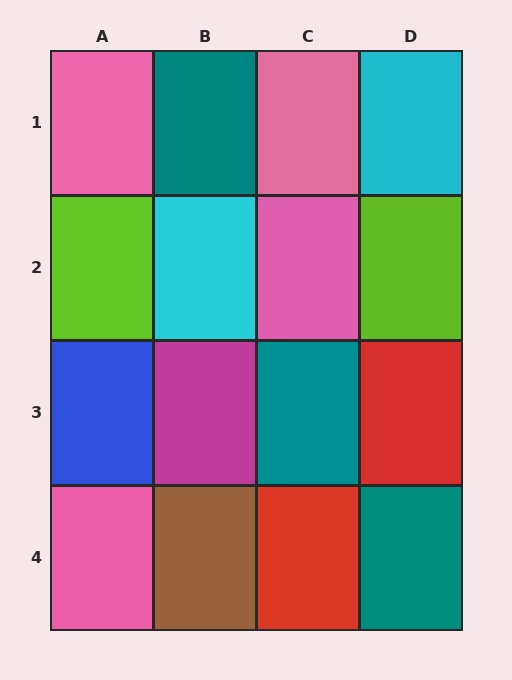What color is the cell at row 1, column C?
Pink.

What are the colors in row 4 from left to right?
Pink, brown, red, teal.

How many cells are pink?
4 cells are pink.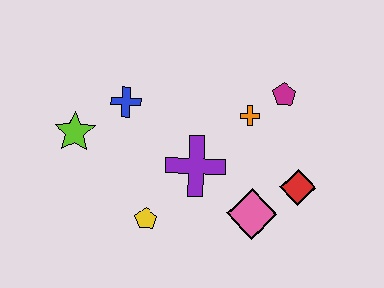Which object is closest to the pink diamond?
The red diamond is closest to the pink diamond.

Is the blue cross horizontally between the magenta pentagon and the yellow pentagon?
No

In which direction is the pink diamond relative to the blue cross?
The pink diamond is to the right of the blue cross.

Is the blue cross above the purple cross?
Yes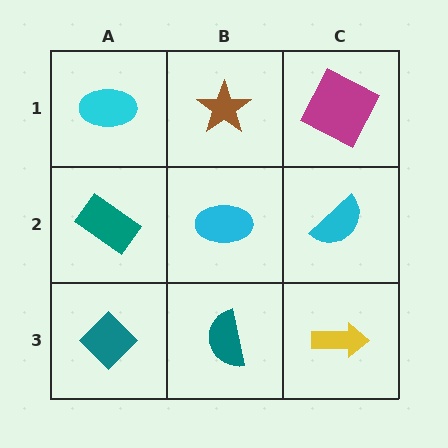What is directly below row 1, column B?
A cyan ellipse.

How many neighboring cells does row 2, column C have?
3.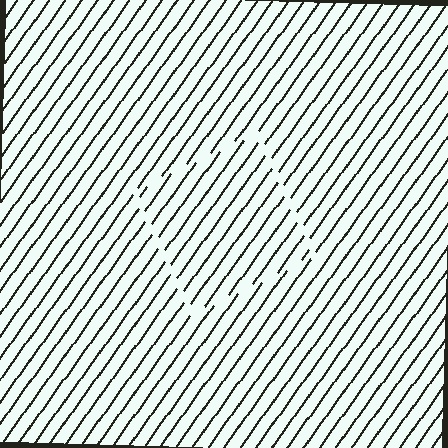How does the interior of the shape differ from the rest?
The interior of the shape contains the same grating, shifted by half a period — the contour is defined by the phase discontinuity where line-ends from the inner and outer gratings abut.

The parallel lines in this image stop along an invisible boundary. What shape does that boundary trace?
An illusory square. The interior of the shape contains the same grating, shifted by half a period — the contour is defined by the phase discontinuity where line-ends from the inner and outer gratings abut.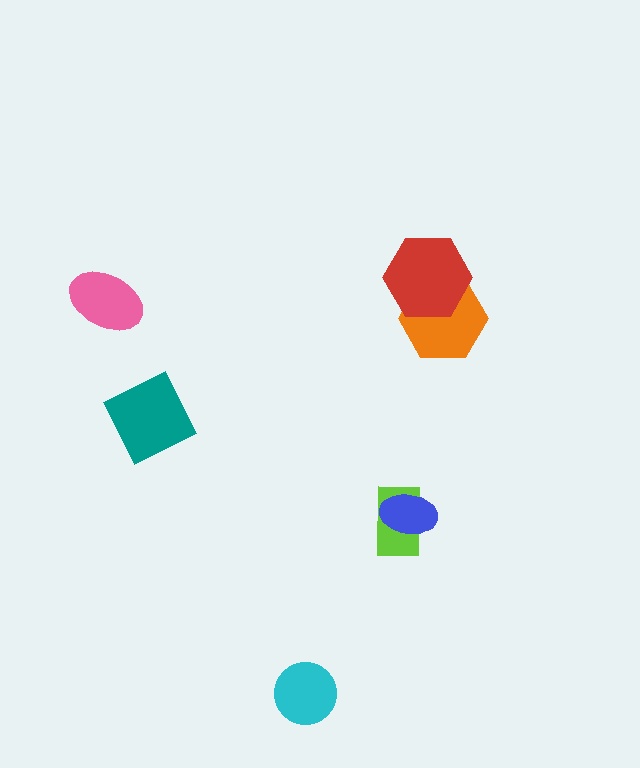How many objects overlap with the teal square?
0 objects overlap with the teal square.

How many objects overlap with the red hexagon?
1 object overlaps with the red hexagon.